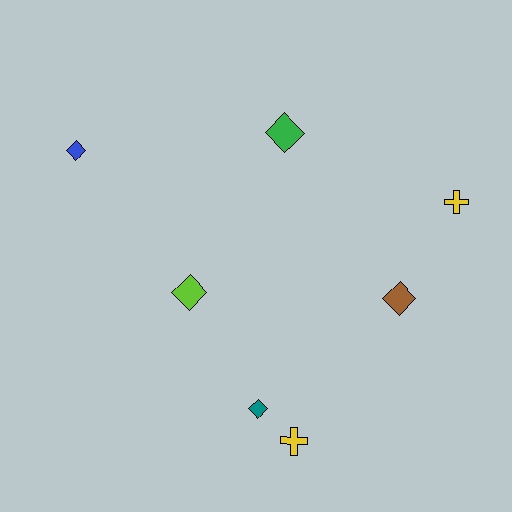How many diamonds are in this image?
There are 5 diamonds.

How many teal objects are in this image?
There is 1 teal object.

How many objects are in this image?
There are 7 objects.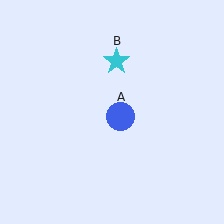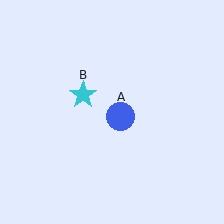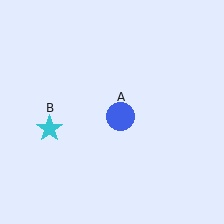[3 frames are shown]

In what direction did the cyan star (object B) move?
The cyan star (object B) moved down and to the left.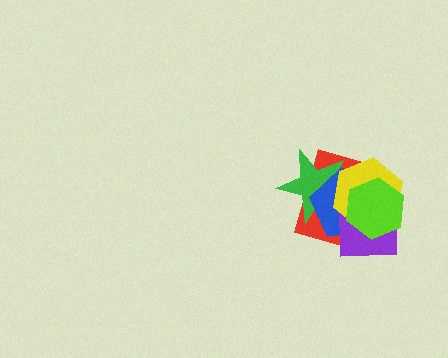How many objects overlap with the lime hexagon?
4 objects overlap with the lime hexagon.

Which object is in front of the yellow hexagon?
The lime hexagon is in front of the yellow hexagon.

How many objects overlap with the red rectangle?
5 objects overlap with the red rectangle.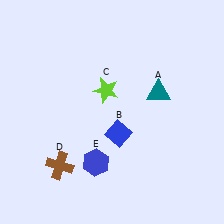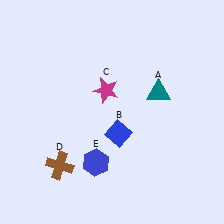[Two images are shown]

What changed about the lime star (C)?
In Image 1, C is lime. In Image 2, it changed to magenta.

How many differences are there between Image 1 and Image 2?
There is 1 difference between the two images.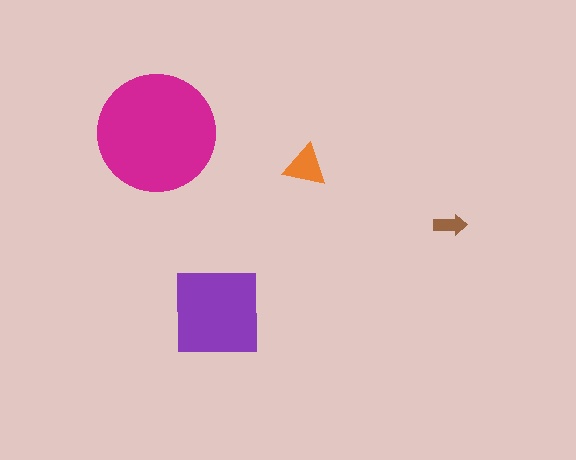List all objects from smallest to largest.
The brown arrow, the orange triangle, the purple square, the magenta circle.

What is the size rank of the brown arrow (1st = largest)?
4th.